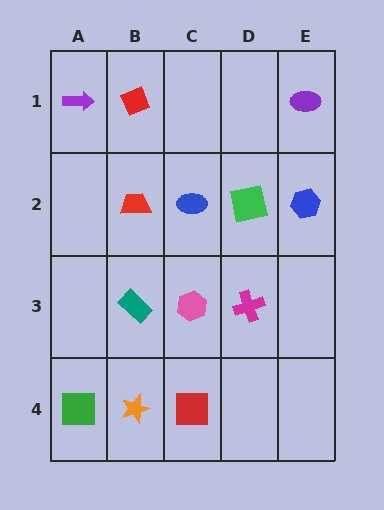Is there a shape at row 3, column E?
No, that cell is empty.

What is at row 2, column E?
A blue hexagon.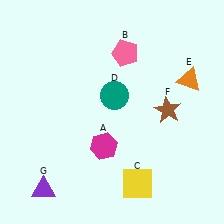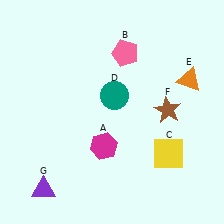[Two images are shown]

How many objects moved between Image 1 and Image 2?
1 object moved between the two images.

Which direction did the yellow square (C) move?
The yellow square (C) moved right.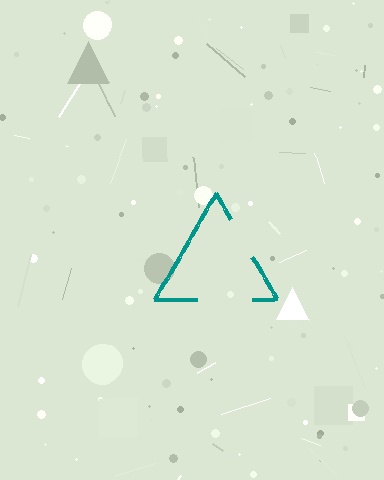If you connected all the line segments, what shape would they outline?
They would outline a triangle.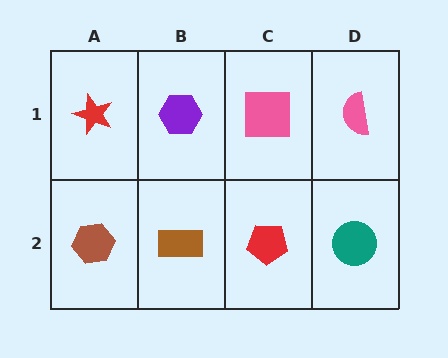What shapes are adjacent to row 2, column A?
A red star (row 1, column A), a brown rectangle (row 2, column B).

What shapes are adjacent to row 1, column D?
A teal circle (row 2, column D), a pink square (row 1, column C).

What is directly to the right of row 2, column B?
A red pentagon.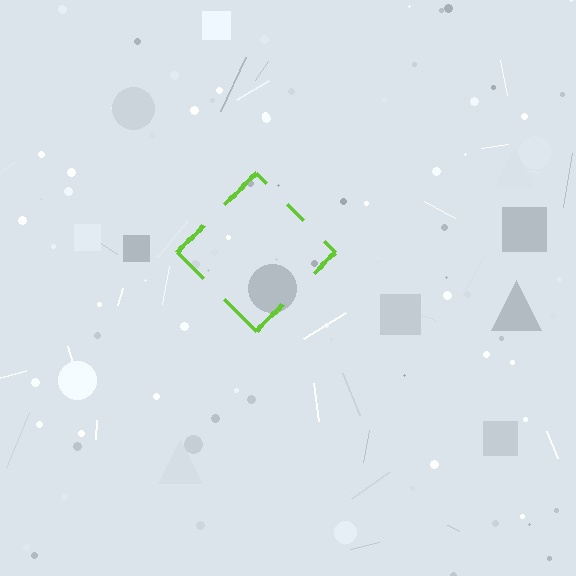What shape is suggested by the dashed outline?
The dashed outline suggests a diamond.